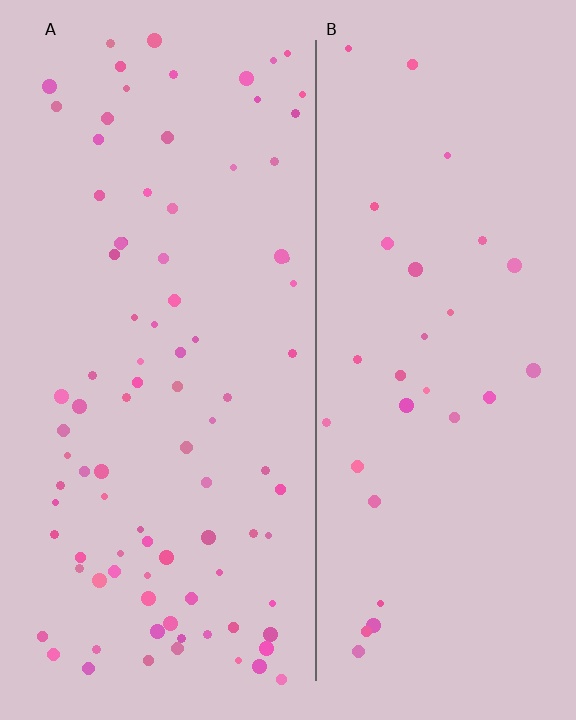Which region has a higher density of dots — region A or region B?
A (the left).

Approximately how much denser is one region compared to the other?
Approximately 2.9× — region A over region B.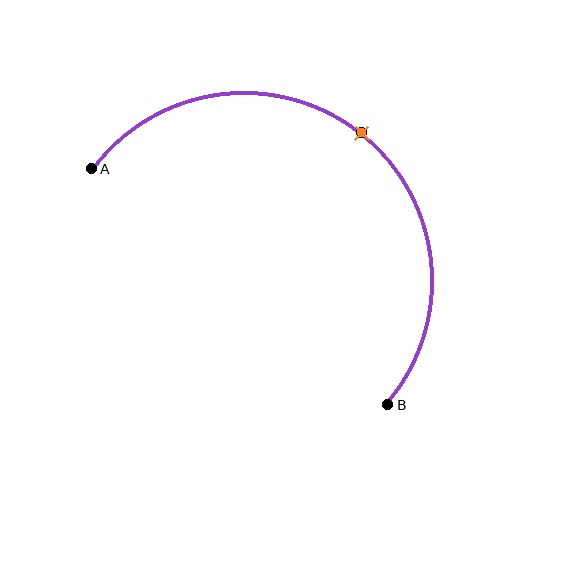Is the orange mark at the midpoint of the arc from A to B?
Yes. The orange mark lies on the arc at equal arc-length from both A and B — it is the arc midpoint.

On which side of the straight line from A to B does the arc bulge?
The arc bulges above and to the right of the straight line connecting A and B.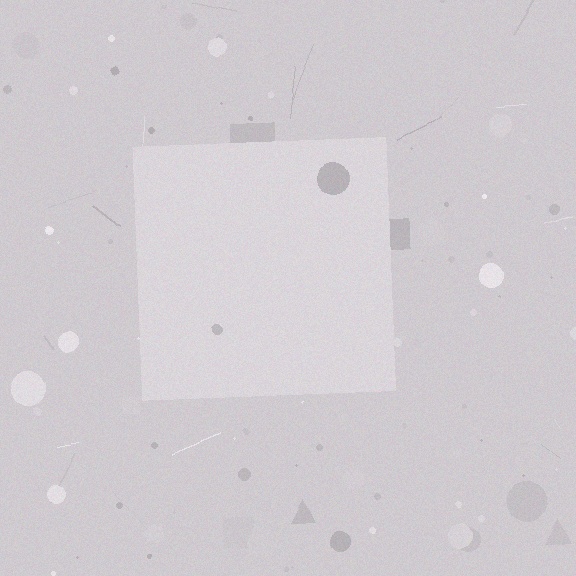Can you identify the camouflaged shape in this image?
The camouflaged shape is a square.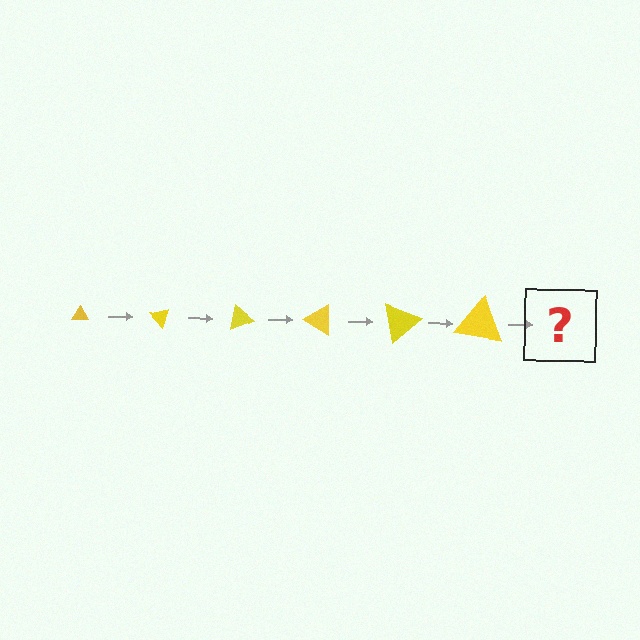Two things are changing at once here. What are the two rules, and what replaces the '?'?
The two rules are that the triangle grows larger each step and it rotates 50 degrees each step. The '?' should be a triangle, larger than the previous one and rotated 300 degrees from the start.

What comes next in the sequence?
The next element should be a triangle, larger than the previous one and rotated 300 degrees from the start.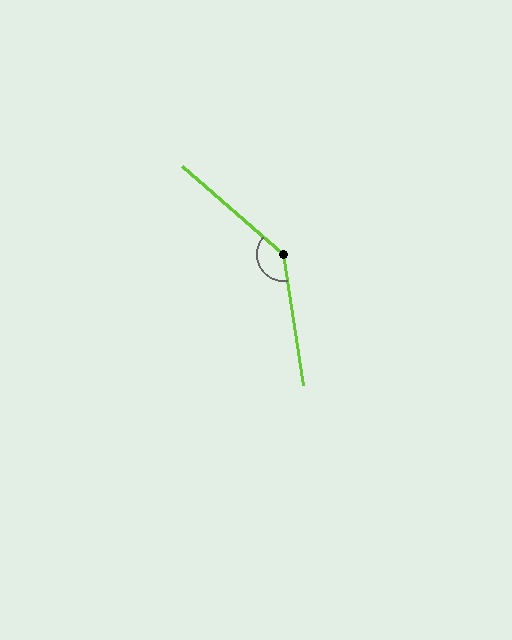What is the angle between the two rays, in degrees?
Approximately 140 degrees.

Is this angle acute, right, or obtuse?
It is obtuse.